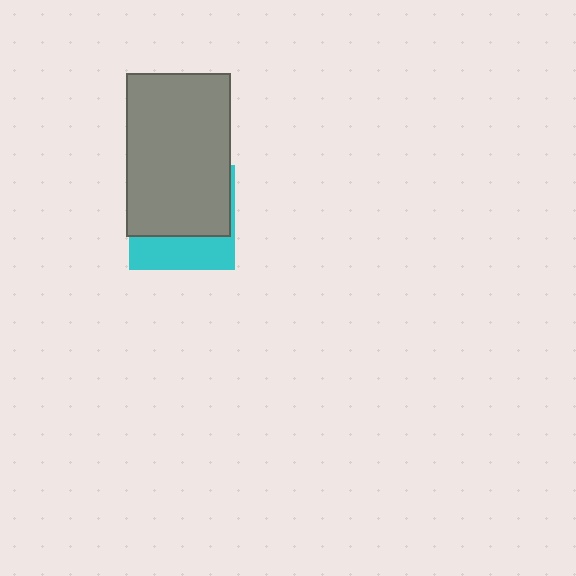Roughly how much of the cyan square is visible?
A small part of it is visible (roughly 33%).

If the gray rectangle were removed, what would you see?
You would see the complete cyan square.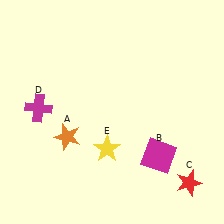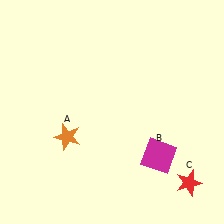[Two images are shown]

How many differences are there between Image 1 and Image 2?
There are 2 differences between the two images.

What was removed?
The yellow star (E), the magenta cross (D) were removed in Image 2.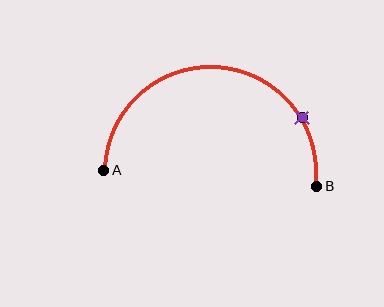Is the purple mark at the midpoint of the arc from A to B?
No. The purple mark lies on the arc but is closer to endpoint B. The arc midpoint would be at the point on the curve equidistant along the arc from both A and B.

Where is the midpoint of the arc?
The arc midpoint is the point on the curve farthest from the straight line joining A and B. It sits above that line.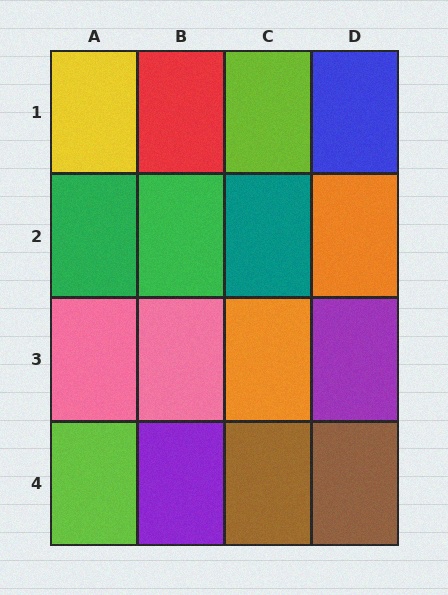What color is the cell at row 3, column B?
Pink.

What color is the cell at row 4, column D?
Brown.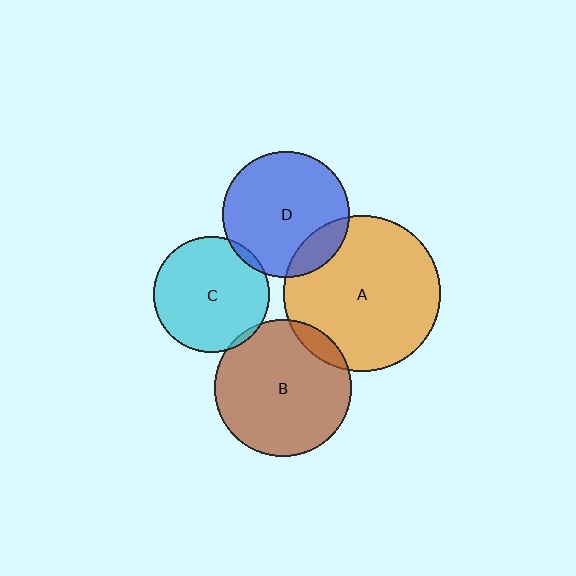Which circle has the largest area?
Circle A (orange).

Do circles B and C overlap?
Yes.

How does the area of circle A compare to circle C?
Approximately 1.8 times.